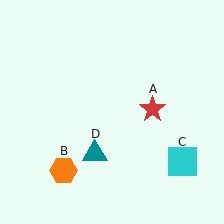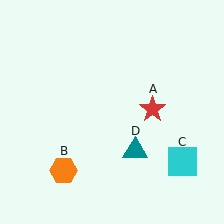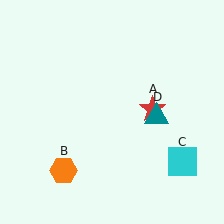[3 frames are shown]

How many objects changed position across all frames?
1 object changed position: teal triangle (object D).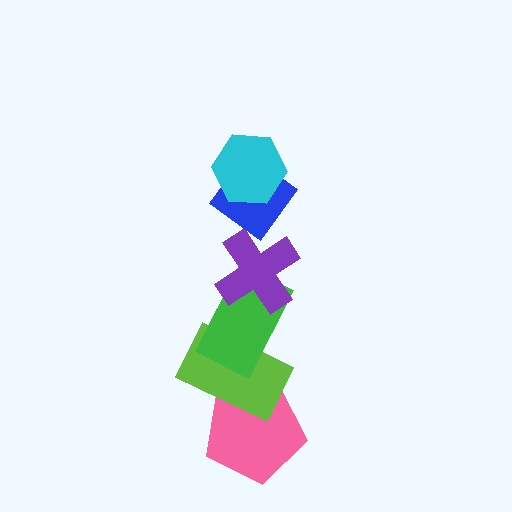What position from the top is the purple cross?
The purple cross is 3rd from the top.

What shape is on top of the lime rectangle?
The green rectangle is on top of the lime rectangle.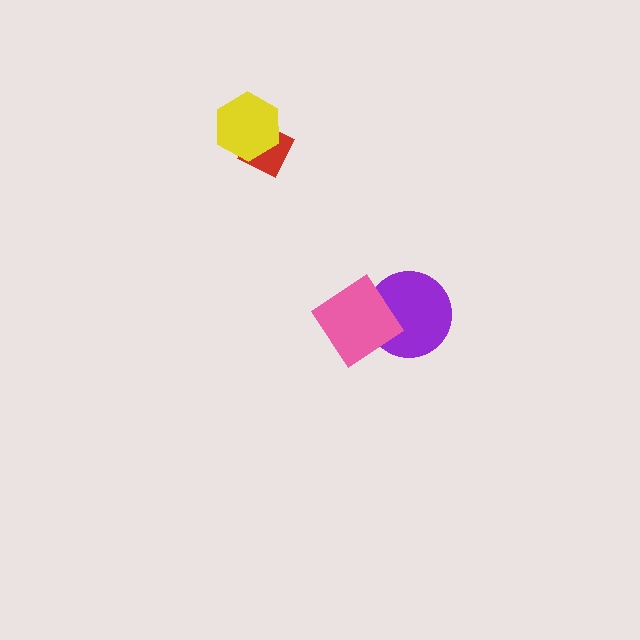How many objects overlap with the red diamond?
1 object overlaps with the red diamond.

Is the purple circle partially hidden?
Yes, it is partially covered by another shape.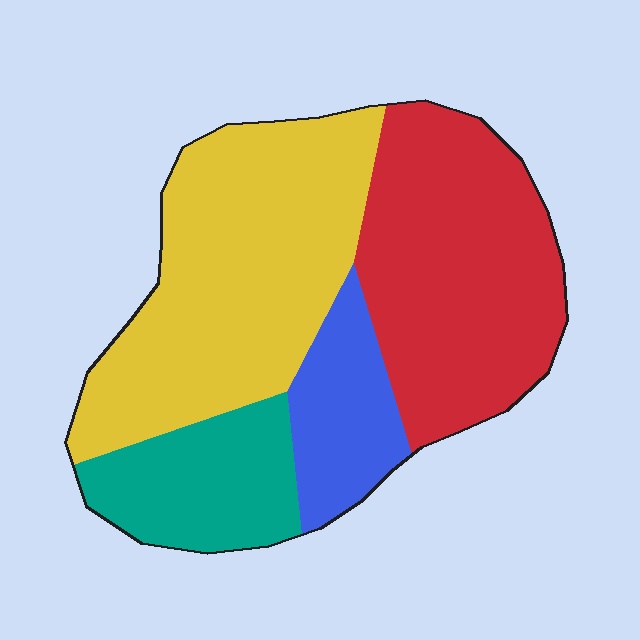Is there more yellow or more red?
Yellow.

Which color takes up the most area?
Yellow, at roughly 40%.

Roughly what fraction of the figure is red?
Red takes up about one third (1/3) of the figure.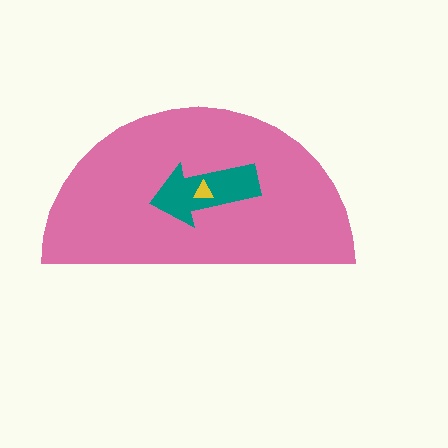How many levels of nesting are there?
3.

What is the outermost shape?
The pink semicircle.